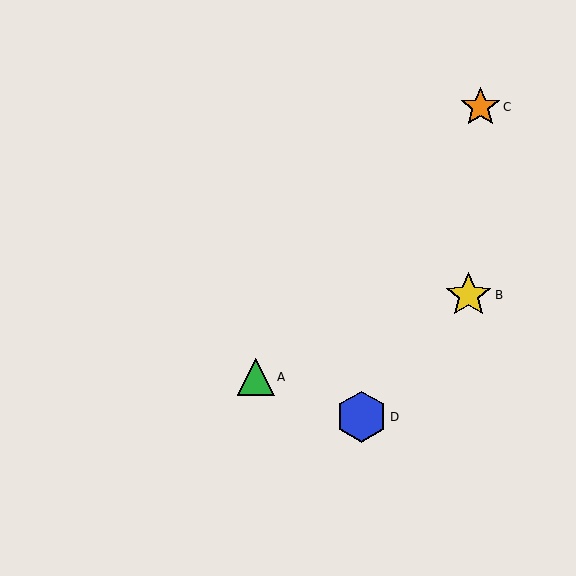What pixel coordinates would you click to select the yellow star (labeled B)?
Click at (469, 295) to select the yellow star B.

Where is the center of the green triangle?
The center of the green triangle is at (256, 377).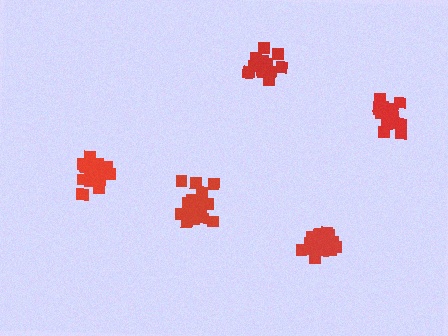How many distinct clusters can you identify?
There are 5 distinct clusters.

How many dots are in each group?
Group 1: 18 dots, Group 2: 16 dots, Group 3: 18 dots, Group 4: 20 dots, Group 5: 17 dots (89 total).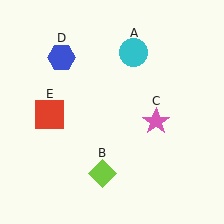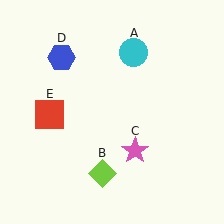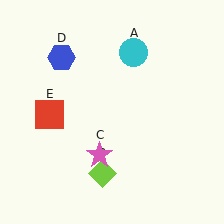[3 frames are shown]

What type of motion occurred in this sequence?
The pink star (object C) rotated clockwise around the center of the scene.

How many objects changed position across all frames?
1 object changed position: pink star (object C).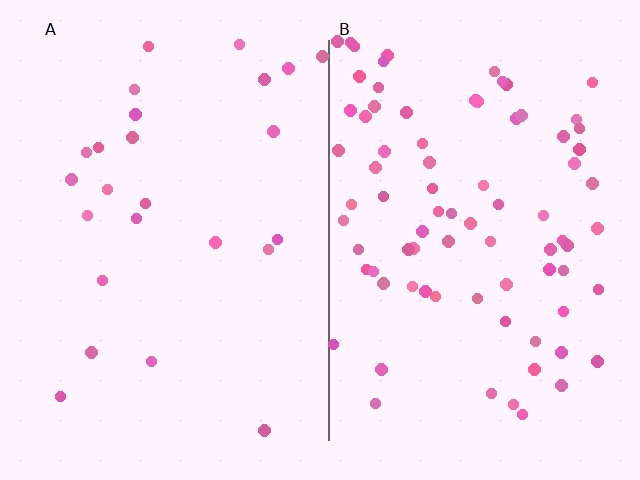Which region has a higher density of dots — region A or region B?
B (the right).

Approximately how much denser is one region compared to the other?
Approximately 3.3× — region B over region A.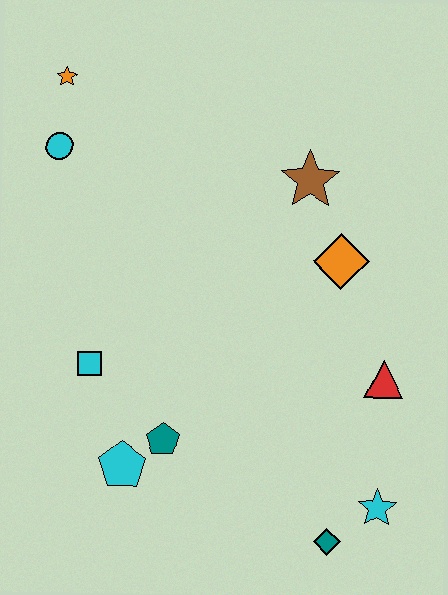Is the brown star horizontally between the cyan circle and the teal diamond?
Yes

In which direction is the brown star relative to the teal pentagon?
The brown star is above the teal pentagon.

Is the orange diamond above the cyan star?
Yes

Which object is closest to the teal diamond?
The cyan star is closest to the teal diamond.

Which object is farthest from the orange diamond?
The orange star is farthest from the orange diamond.